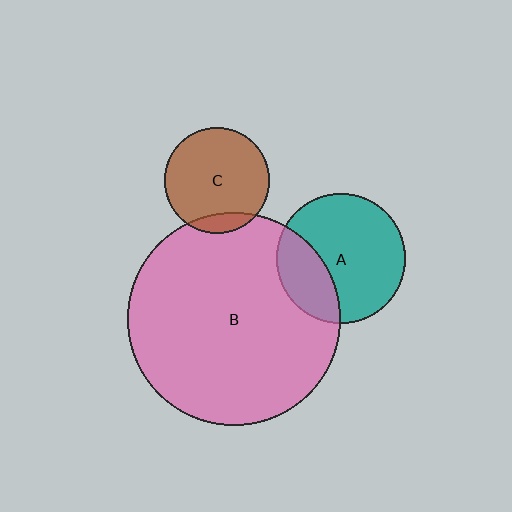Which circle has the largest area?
Circle B (pink).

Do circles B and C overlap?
Yes.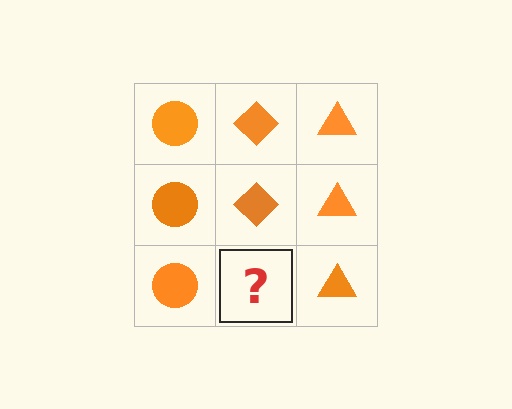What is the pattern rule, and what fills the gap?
The rule is that each column has a consistent shape. The gap should be filled with an orange diamond.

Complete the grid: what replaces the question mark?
The question mark should be replaced with an orange diamond.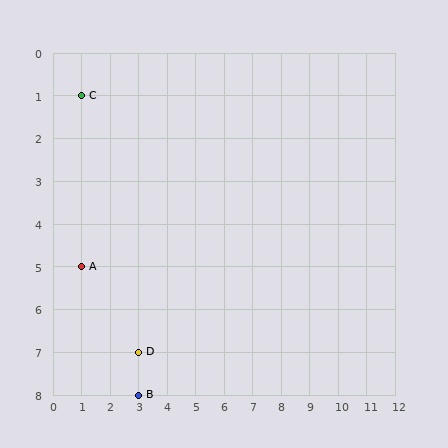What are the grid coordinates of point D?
Point D is at grid coordinates (3, 7).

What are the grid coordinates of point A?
Point A is at grid coordinates (1, 5).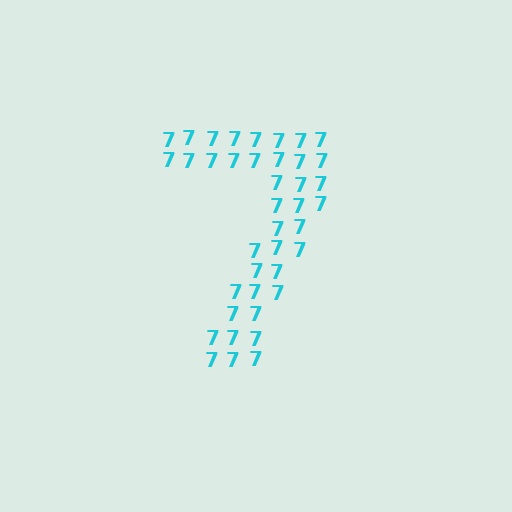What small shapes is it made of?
It is made of small digit 7's.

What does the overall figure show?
The overall figure shows the digit 7.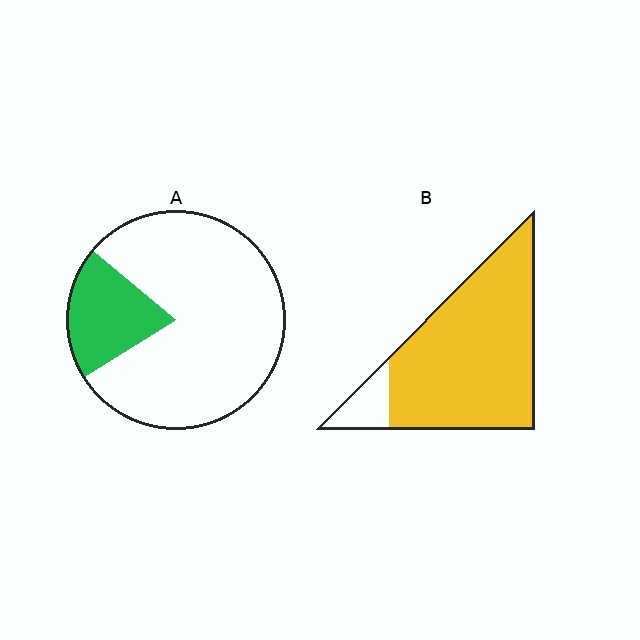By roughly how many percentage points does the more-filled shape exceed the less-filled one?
By roughly 70 percentage points (B over A).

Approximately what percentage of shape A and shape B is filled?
A is approximately 20% and B is approximately 90%.